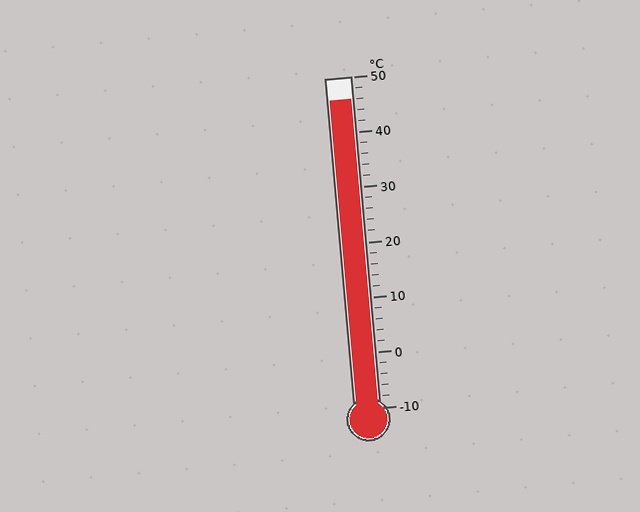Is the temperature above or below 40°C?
The temperature is above 40°C.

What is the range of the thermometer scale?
The thermometer scale ranges from -10°C to 50°C.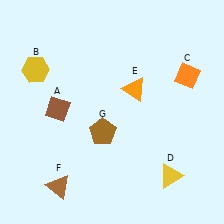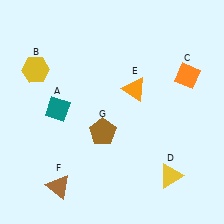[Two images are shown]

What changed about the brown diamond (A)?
In Image 1, A is brown. In Image 2, it changed to teal.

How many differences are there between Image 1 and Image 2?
There is 1 difference between the two images.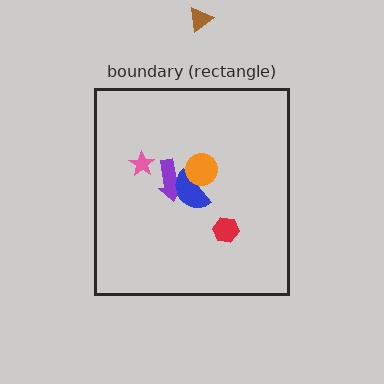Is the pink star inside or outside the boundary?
Inside.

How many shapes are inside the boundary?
5 inside, 1 outside.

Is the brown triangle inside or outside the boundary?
Outside.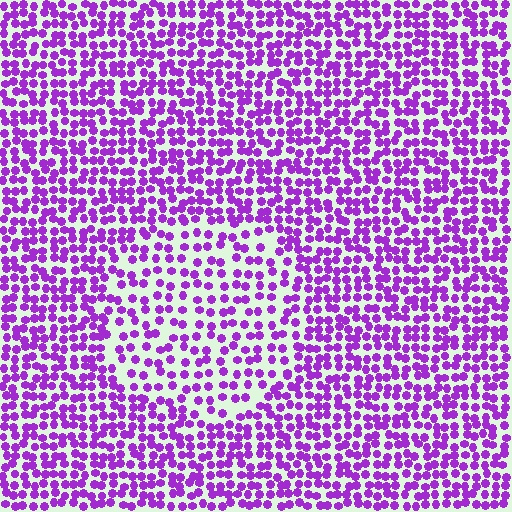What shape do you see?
I see a circle.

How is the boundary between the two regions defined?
The boundary is defined by a change in element density (approximately 1.7x ratio). All elements are the same color, size, and shape.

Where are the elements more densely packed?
The elements are more densely packed outside the circle boundary.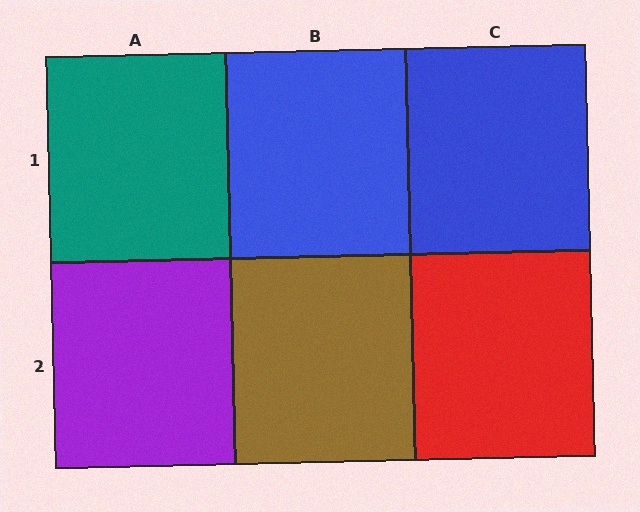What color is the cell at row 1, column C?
Blue.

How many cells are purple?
1 cell is purple.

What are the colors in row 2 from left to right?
Purple, brown, red.